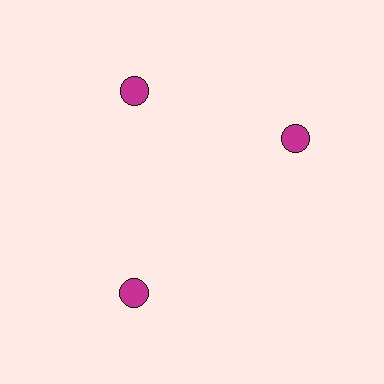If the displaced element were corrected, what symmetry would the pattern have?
It would have 3-fold rotational symmetry — the pattern would map onto itself every 120 degrees.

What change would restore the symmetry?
The symmetry would be restored by rotating it back into even spacing with its neighbors so that all 3 circles sit at equal angles and equal distance from the center.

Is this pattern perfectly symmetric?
No. The 3 magenta circles are arranged in a ring, but one element near the 3 o'clock position is rotated out of alignment along the ring, breaking the 3-fold rotational symmetry.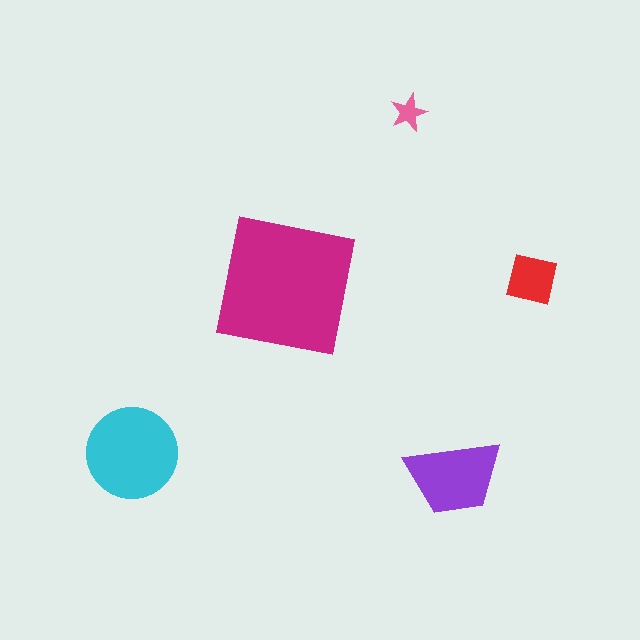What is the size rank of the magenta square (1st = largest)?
1st.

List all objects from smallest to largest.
The pink star, the red square, the purple trapezoid, the cyan circle, the magenta square.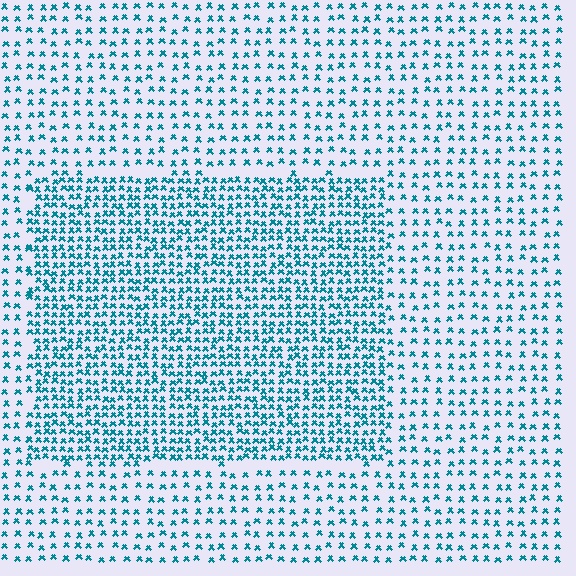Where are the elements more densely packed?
The elements are more densely packed inside the rectangle boundary.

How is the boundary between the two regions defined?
The boundary is defined by a change in element density (approximately 2.1x ratio). All elements are the same color, size, and shape.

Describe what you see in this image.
The image contains small teal elements arranged at two different densities. A rectangle-shaped region is visible where the elements are more densely packed than the surrounding area.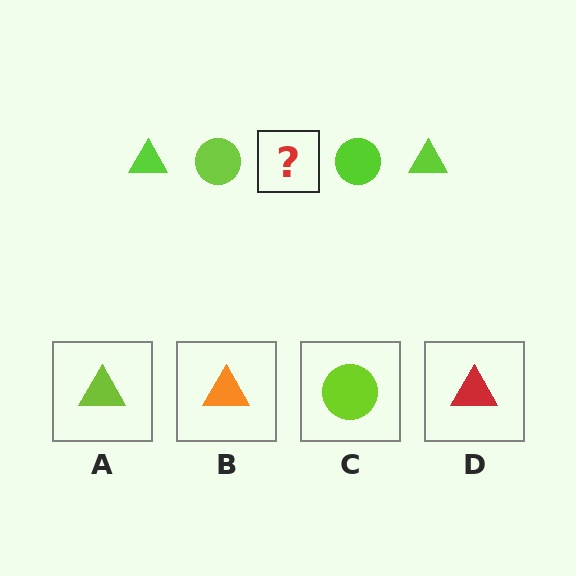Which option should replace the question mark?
Option A.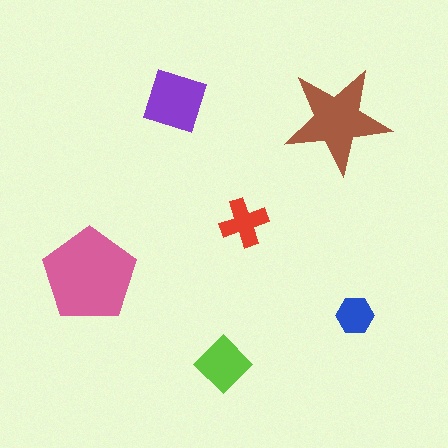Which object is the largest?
The pink pentagon.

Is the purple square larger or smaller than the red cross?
Larger.